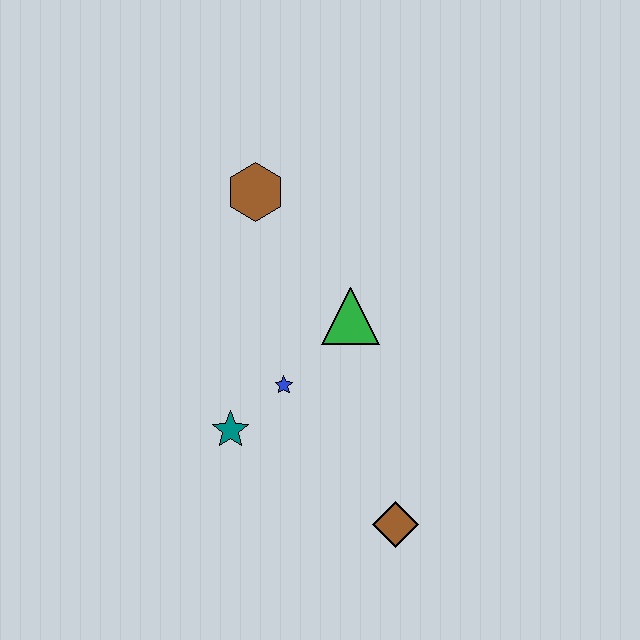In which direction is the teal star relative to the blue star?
The teal star is to the left of the blue star.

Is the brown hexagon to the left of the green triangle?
Yes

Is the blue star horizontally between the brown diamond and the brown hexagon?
Yes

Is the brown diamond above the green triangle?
No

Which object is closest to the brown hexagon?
The green triangle is closest to the brown hexagon.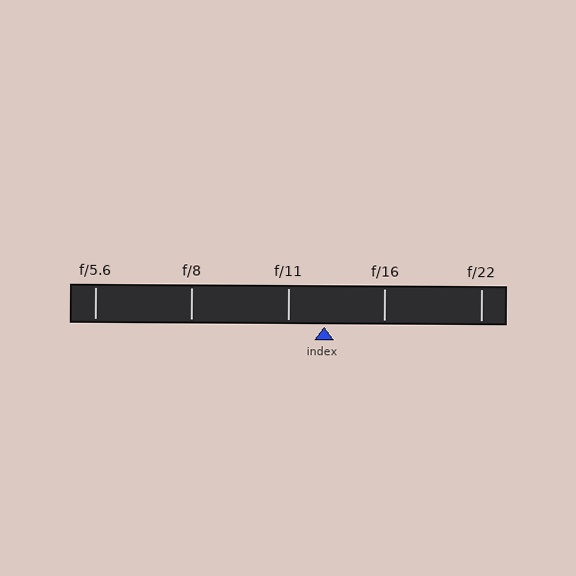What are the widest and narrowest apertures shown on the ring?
The widest aperture shown is f/5.6 and the narrowest is f/22.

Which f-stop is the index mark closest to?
The index mark is closest to f/11.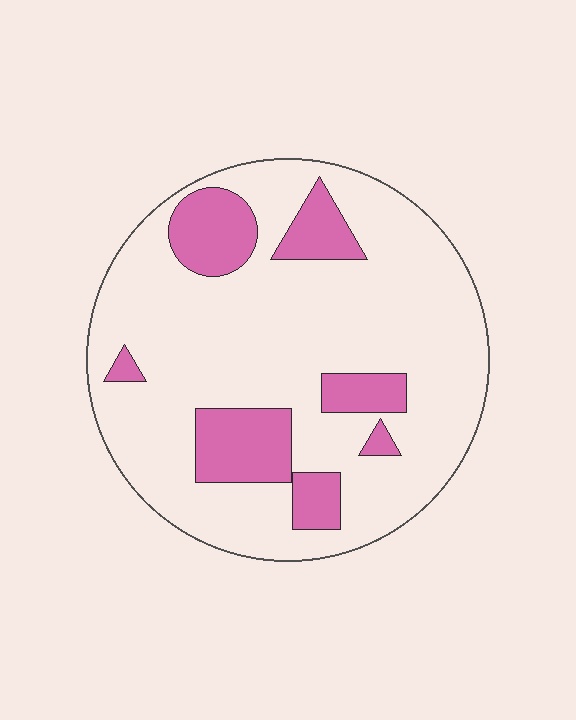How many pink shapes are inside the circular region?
7.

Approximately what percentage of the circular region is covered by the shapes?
Approximately 20%.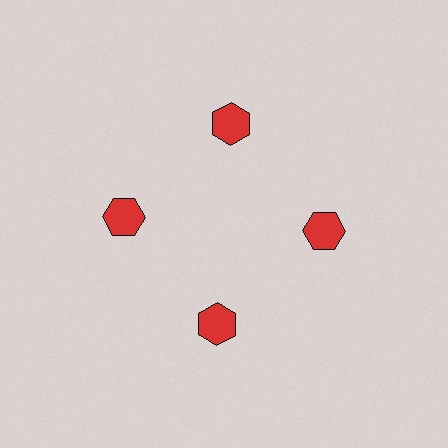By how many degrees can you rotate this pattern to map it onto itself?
The pattern maps onto itself every 90 degrees of rotation.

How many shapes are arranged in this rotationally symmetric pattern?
There are 4 shapes, arranged in 4 groups of 1.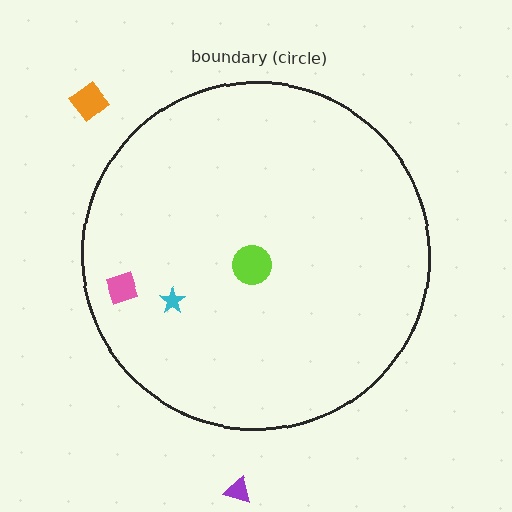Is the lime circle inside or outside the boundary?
Inside.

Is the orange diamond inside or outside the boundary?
Outside.